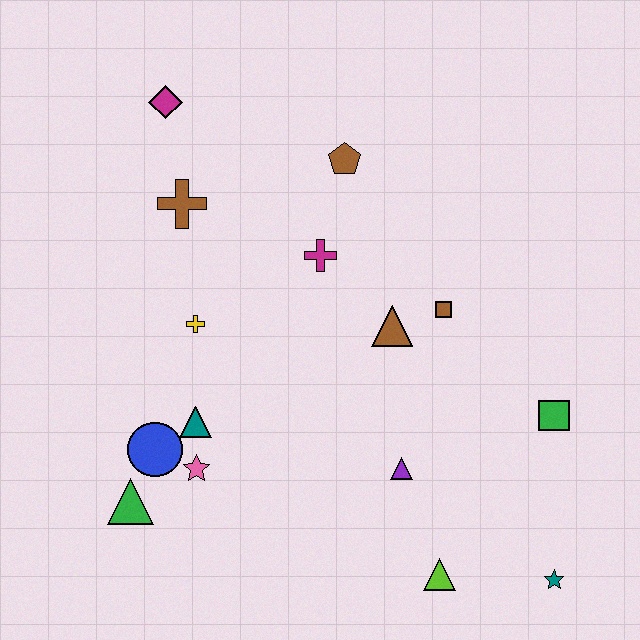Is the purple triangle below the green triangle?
No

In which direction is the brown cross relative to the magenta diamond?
The brown cross is below the magenta diamond.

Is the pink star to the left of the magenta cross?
Yes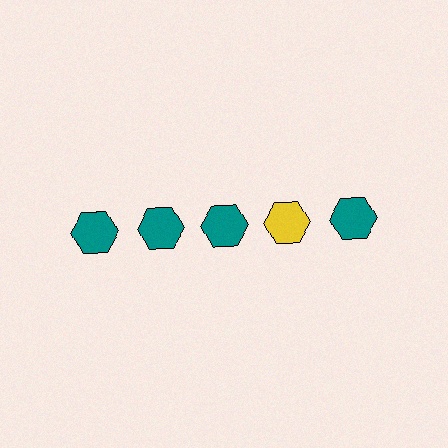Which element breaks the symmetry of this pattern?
The yellow hexagon in the top row, second from right column breaks the symmetry. All other shapes are teal hexagons.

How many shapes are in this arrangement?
There are 5 shapes arranged in a grid pattern.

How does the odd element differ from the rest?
It has a different color: yellow instead of teal.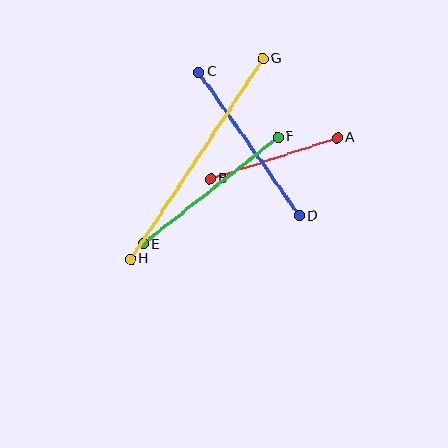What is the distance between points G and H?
The distance is approximately 240 pixels.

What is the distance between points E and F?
The distance is approximately 172 pixels.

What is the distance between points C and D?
The distance is approximately 175 pixels.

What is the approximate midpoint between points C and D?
The midpoint is at approximately (249, 144) pixels.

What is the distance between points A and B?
The distance is approximately 133 pixels.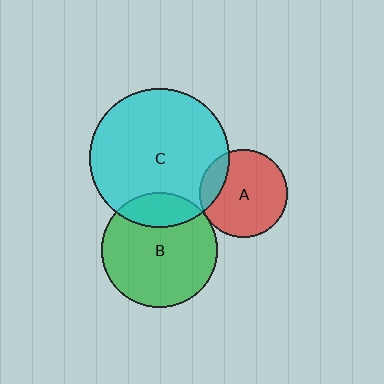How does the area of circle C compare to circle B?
Approximately 1.4 times.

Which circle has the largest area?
Circle C (cyan).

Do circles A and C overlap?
Yes.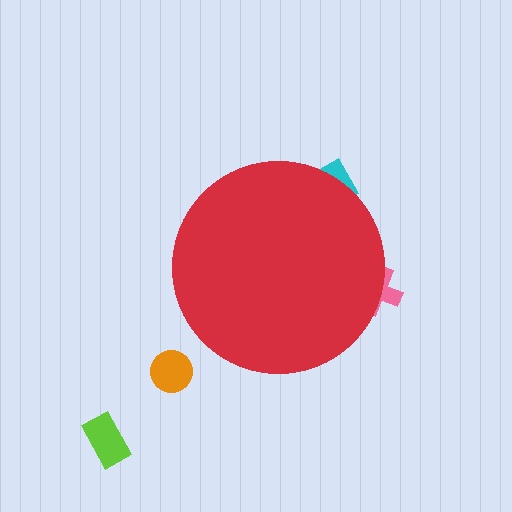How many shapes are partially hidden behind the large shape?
2 shapes are partially hidden.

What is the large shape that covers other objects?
A red circle.